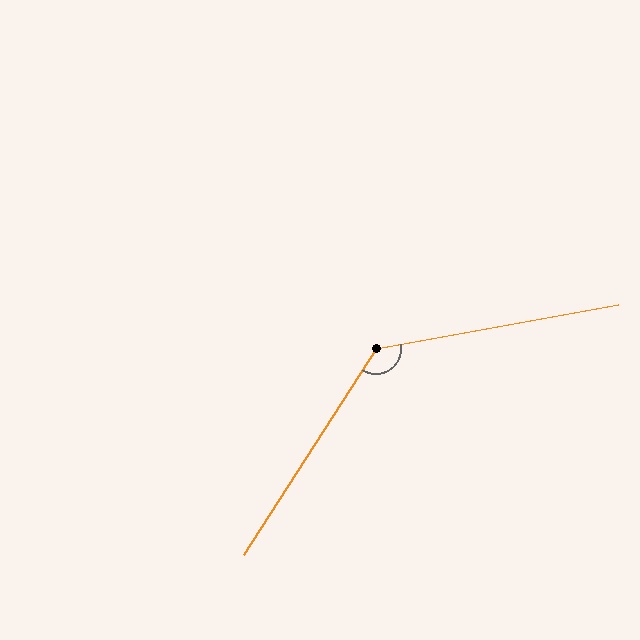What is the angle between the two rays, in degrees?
Approximately 133 degrees.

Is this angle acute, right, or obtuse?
It is obtuse.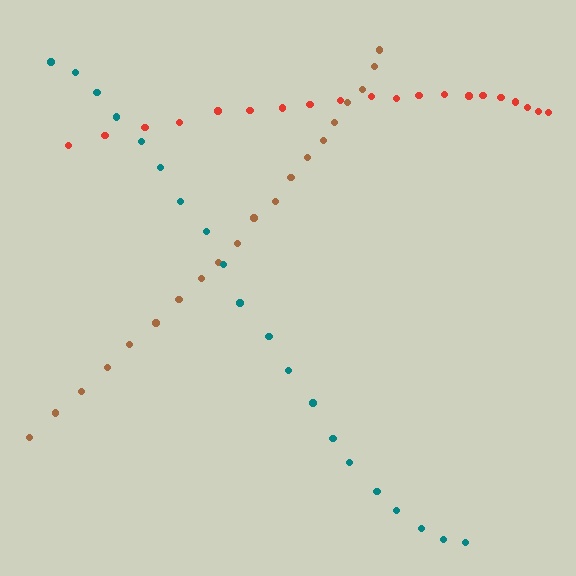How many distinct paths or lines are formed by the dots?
There are 3 distinct paths.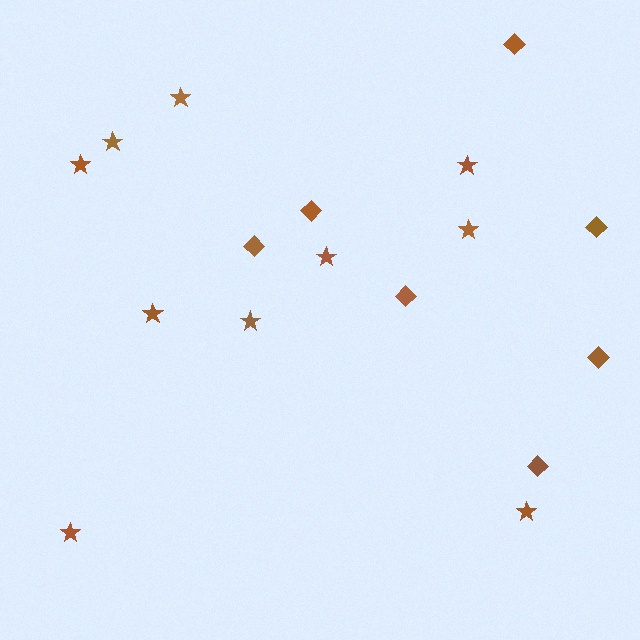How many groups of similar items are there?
There are 2 groups: one group of diamonds (7) and one group of stars (10).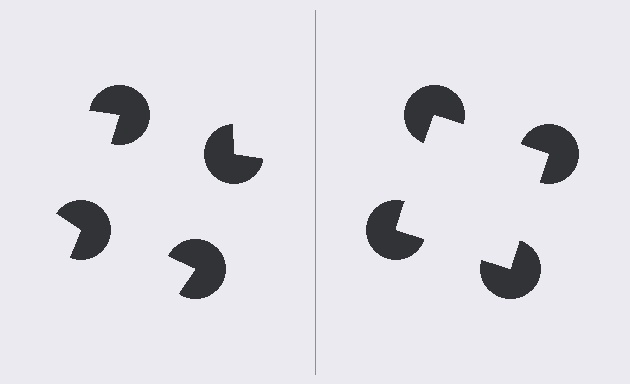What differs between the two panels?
The pac-man discs are positioned identically on both sides; only the wedge orientations differ. On the right they align to a square; on the left they are misaligned.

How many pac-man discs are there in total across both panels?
8 — 4 on each side.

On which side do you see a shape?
An illusory square appears on the right side. On the left side the wedge cuts are rotated, so no coherent shape forms.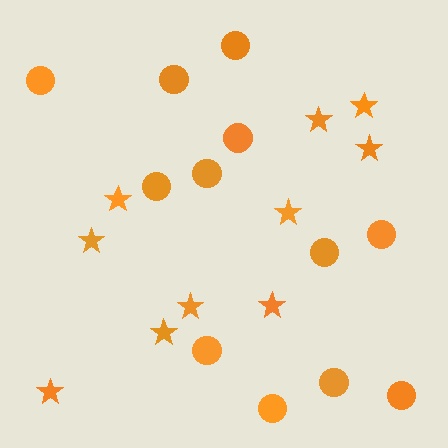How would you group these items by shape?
There are 2 groups: one group of circles (12) and one group of stars (10).